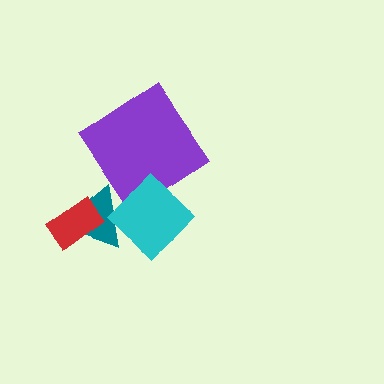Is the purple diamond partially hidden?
Yes, it is partially covered by another shape.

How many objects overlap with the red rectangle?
1 object overlaps with the red rectangle.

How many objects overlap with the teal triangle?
2 objects overlap with the teal triangle.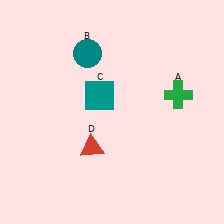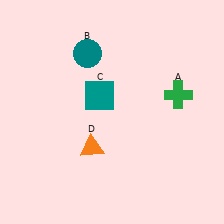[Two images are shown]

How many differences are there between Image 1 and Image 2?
There is 1 difference between the two images.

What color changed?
The triangle (D) changed from red in Image 1 to orange in Image 2.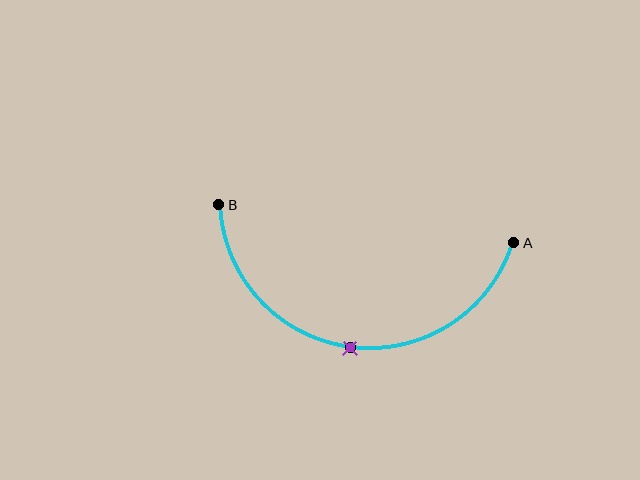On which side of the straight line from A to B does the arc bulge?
The arc bulges below the straight line connecting A and B.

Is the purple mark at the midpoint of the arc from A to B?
Yes. The purple mark lies on the arc at equal arc-length from both A and B — it is the arc midpoint.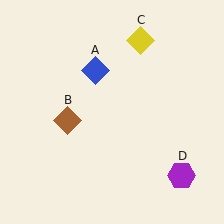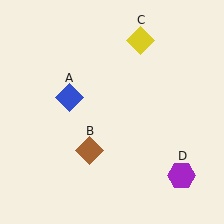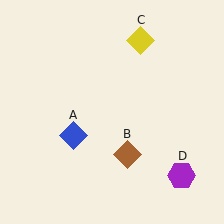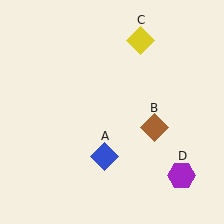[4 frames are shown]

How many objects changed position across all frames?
2 objects changed position: blue diamond (object A), brown diamond (object B).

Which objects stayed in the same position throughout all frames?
Yellow diamond (object C) and purple hexagon (object D) remained stationary.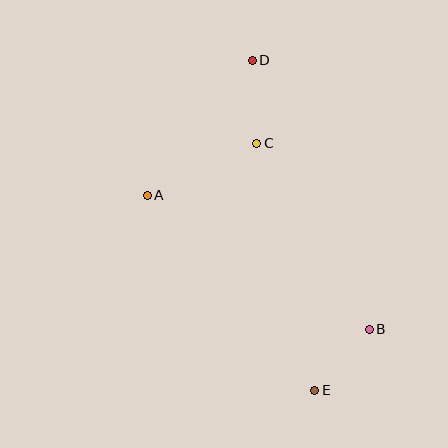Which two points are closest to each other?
Points B and E are closest to each other.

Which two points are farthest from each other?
Points D and E are farthest from each other.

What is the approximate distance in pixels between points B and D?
The distance between B and D is approximately 293 pixels.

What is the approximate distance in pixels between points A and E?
The distance between A and E is approximately 257 pixels.